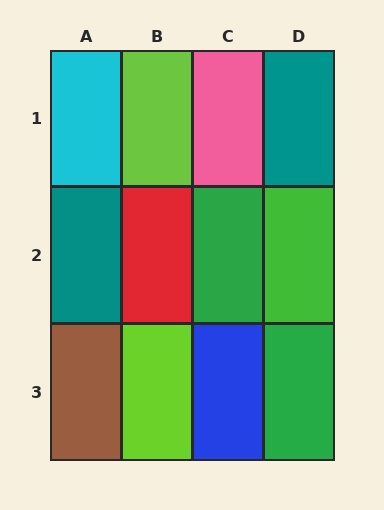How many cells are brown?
1 cell is brown.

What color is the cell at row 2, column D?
Green.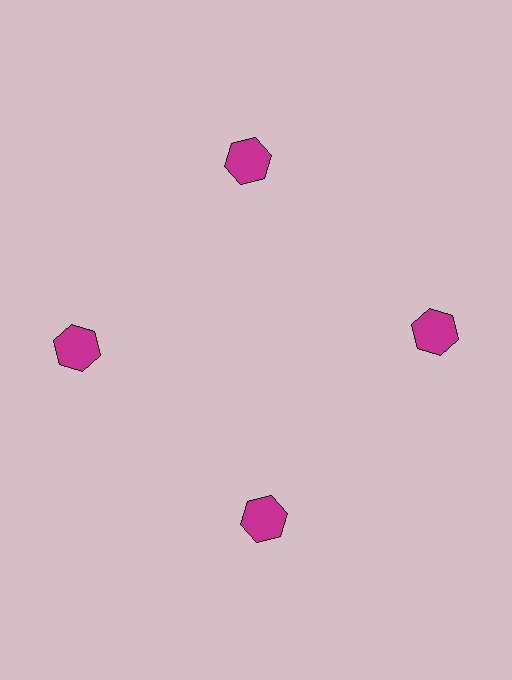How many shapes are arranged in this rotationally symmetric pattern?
There are 4 shapes, arranged in 4 groups of 1.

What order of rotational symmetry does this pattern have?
This pattern has 4-fold rotational symmetry.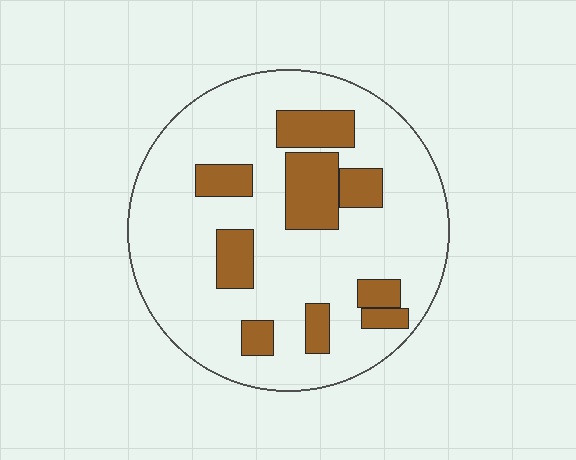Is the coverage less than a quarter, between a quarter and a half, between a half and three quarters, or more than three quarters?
Less than a quarter.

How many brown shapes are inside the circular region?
9.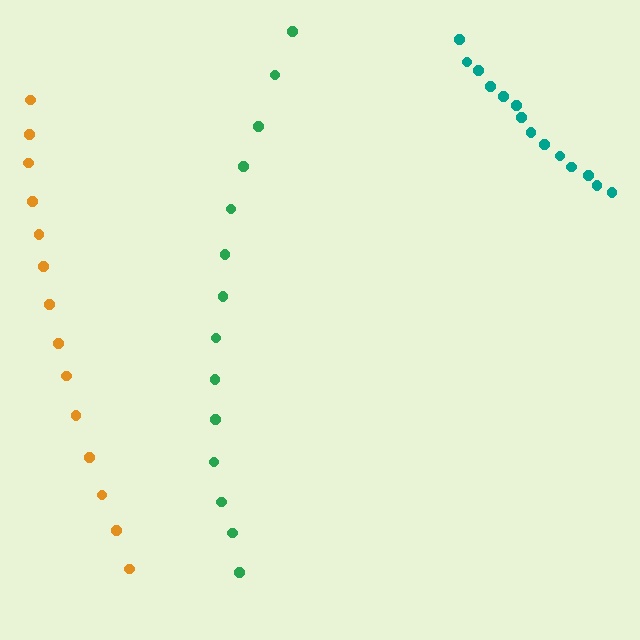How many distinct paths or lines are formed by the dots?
There are 3 distinct paths.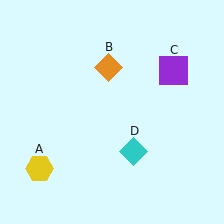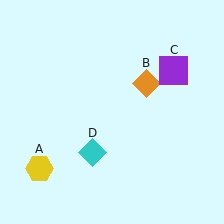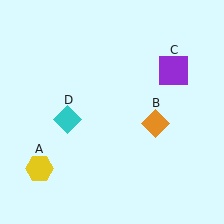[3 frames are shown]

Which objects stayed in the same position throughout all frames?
Yellow hexagon (object A) and purple square (object C) remained stationary.